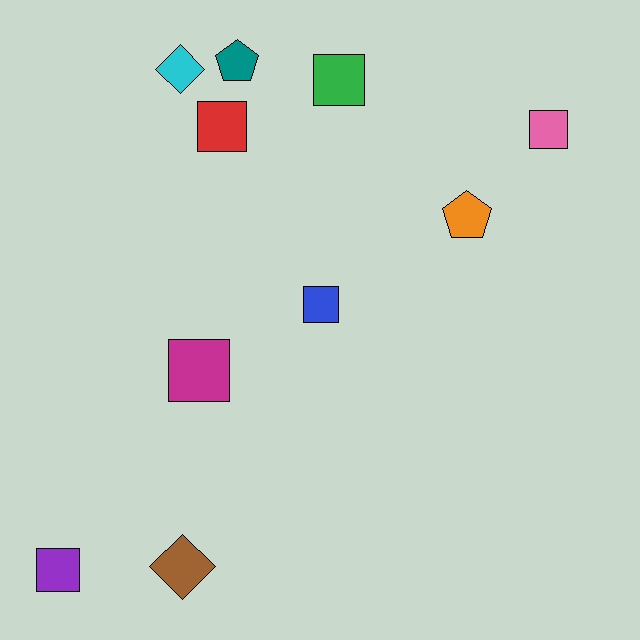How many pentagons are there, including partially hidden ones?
There are 2 pentagons.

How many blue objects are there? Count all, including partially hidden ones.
There is 1 blue object.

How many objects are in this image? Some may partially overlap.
There are 10 objects.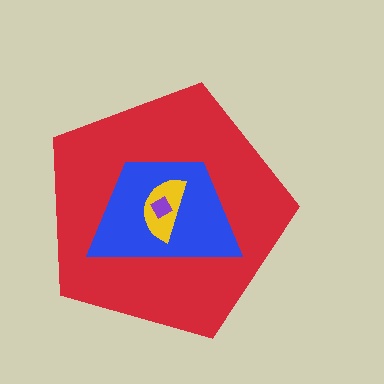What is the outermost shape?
The red pentagon.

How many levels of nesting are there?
4.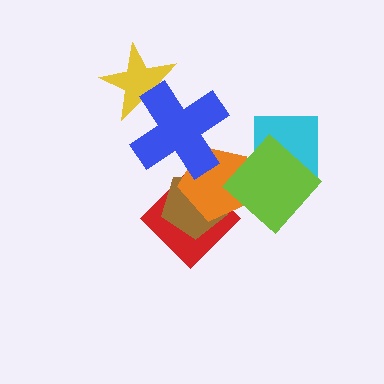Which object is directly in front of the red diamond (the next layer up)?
The brown pentagon is directly in front of the red diamond.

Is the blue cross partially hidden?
No, no other shape covers it.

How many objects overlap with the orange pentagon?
4 objects overlap with the orange pentagon.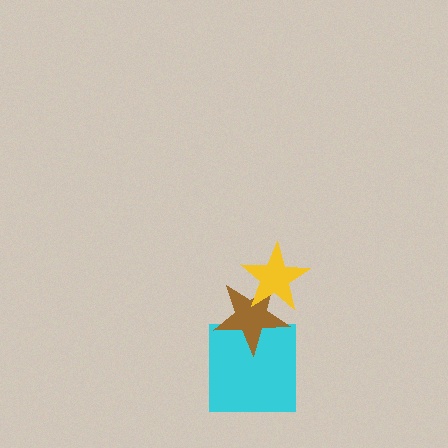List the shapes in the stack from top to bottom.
From top to bottom: the yellow star, the brown star, the cyan square.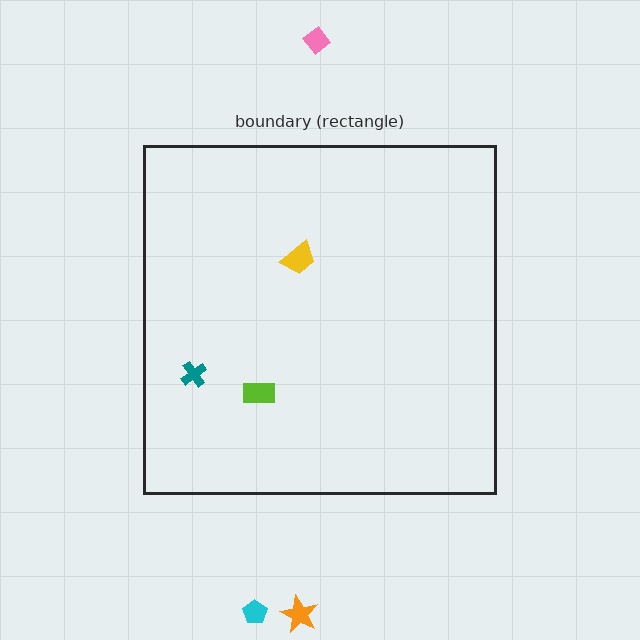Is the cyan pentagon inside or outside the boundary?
Outside.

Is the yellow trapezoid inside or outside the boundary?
Inside.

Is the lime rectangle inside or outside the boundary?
Inside.